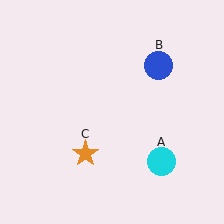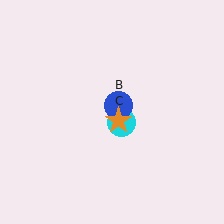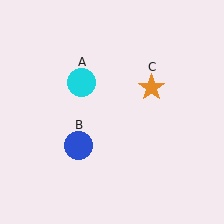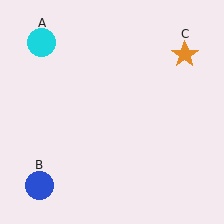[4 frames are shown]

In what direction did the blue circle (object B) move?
The blue circle (object B) moved down and to the left.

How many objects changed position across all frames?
3 objects changed position: cyan circle (object A), blue circle (object B), orange star (object C).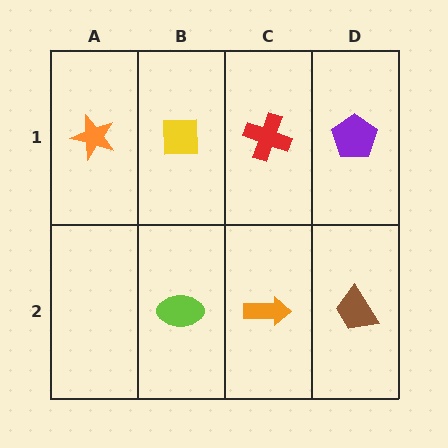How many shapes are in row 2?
3 shapes.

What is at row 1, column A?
An orange star.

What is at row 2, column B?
A lime ellipse.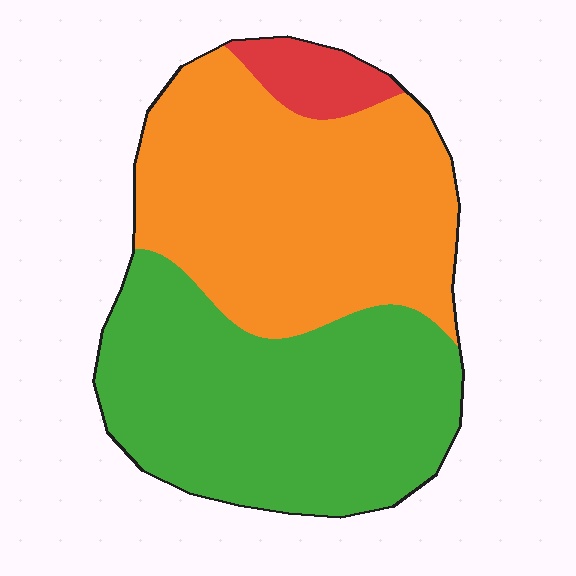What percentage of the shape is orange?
Orange covers roughly 45% of the shape.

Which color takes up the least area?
Red, at roughly 5%.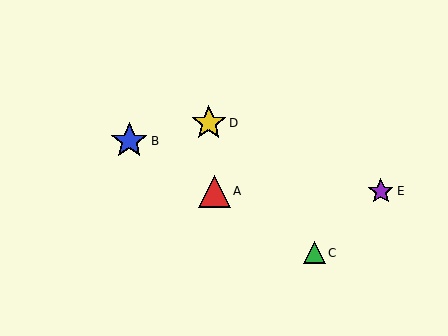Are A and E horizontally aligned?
Yes, both are at y≈191.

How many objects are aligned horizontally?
2 objects (A, E) are aligned horizontally.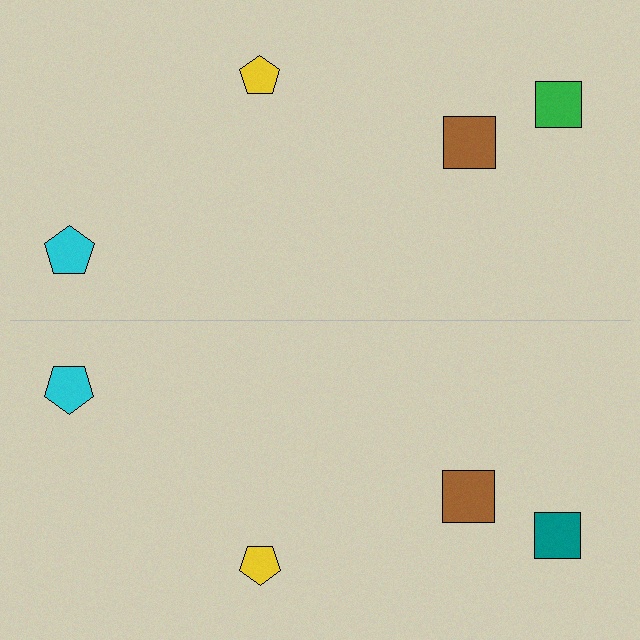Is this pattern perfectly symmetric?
No, the pattern is not perfectly symmetric. The teal square on the bottom side breaks the symmetry — its mirror counterpart is green.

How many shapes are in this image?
There are 8 shapes in this image.